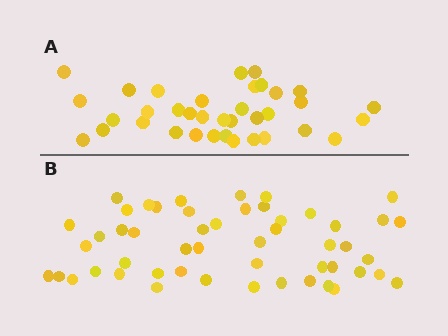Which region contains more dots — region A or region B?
Region B (the bottom region) has more dots.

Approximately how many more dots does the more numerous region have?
Region B has approximately 15 more dots than region A.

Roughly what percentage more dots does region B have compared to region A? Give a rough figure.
About 40% more.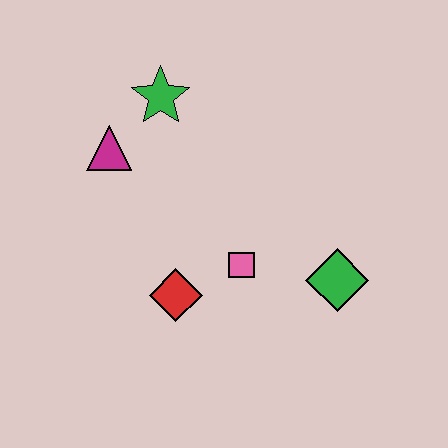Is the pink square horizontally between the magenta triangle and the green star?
No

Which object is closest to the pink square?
The red diamond is closest to the pink square.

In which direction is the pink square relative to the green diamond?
The pink square is to the left of the green diamond.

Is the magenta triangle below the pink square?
No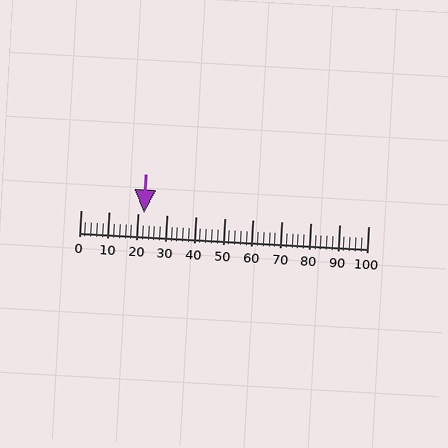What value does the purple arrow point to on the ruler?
The purple arrow points to approximately 22.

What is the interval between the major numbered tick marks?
The major tick marks are spaced 10 units apart.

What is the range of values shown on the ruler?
The ruler shows values from 0 to 100.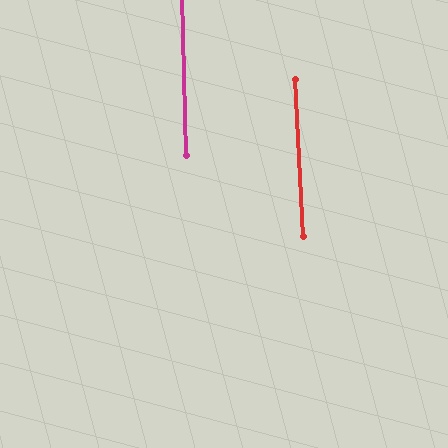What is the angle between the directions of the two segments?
Approximately 1 degree.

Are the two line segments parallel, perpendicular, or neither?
Parallel — their directions differ by only 1.3°.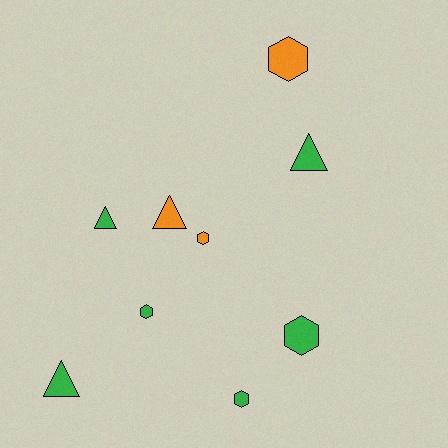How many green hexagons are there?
There are 3 green hexagons.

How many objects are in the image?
There are 9 objects.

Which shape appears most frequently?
Hexagon, with 5 objects.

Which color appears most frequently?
Green, with 6 objects.